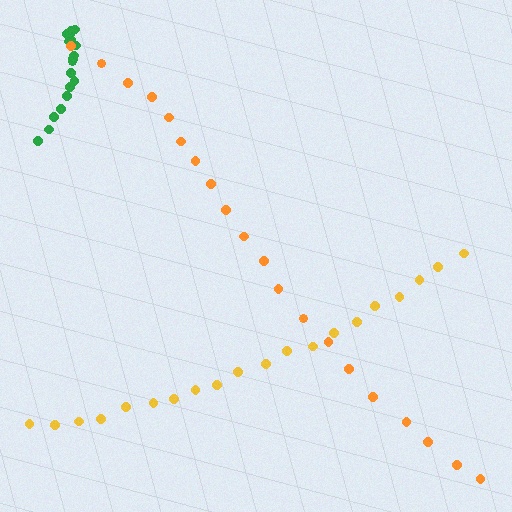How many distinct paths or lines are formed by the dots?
There are 3 distinct paths.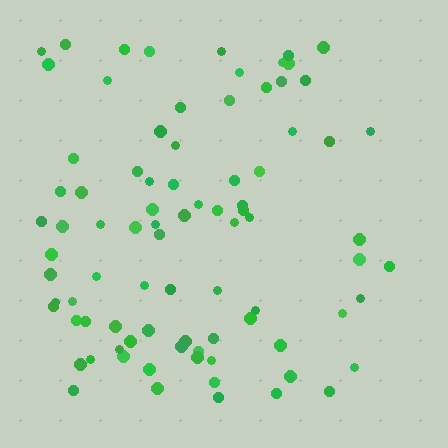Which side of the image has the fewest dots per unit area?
The right.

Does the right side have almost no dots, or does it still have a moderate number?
Still a moderate number, just noticeably fewer than the left.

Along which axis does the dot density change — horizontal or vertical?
Horizontal.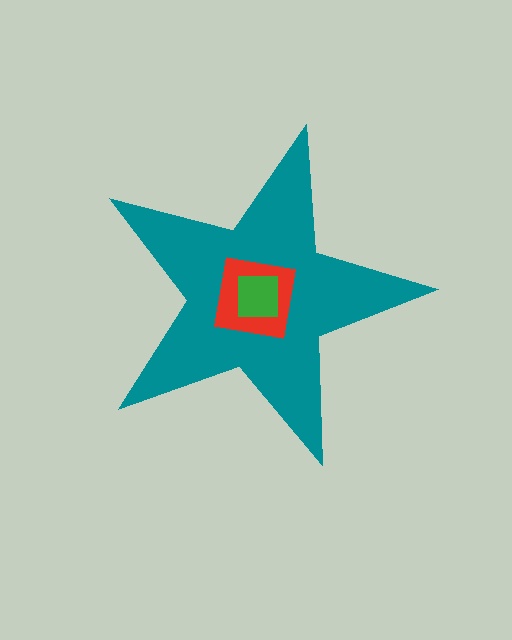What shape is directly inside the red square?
The green square.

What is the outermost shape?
The teal star.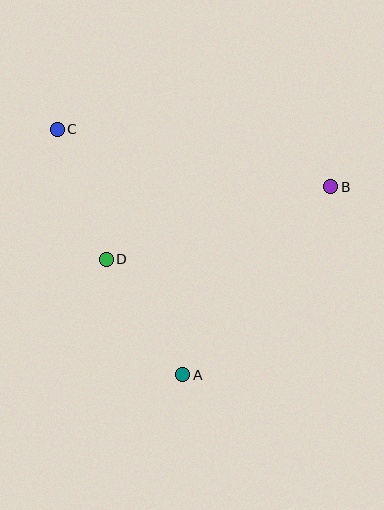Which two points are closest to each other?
Points A and D are closest to each other.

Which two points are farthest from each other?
Points B and C are farthest from each other.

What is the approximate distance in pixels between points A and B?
The distance between A and B is approximately 239 pixels.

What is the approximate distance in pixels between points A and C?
The distance between A and C is approximately 275 pixels.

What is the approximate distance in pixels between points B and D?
The distance between B and D is approximately 236 pixels.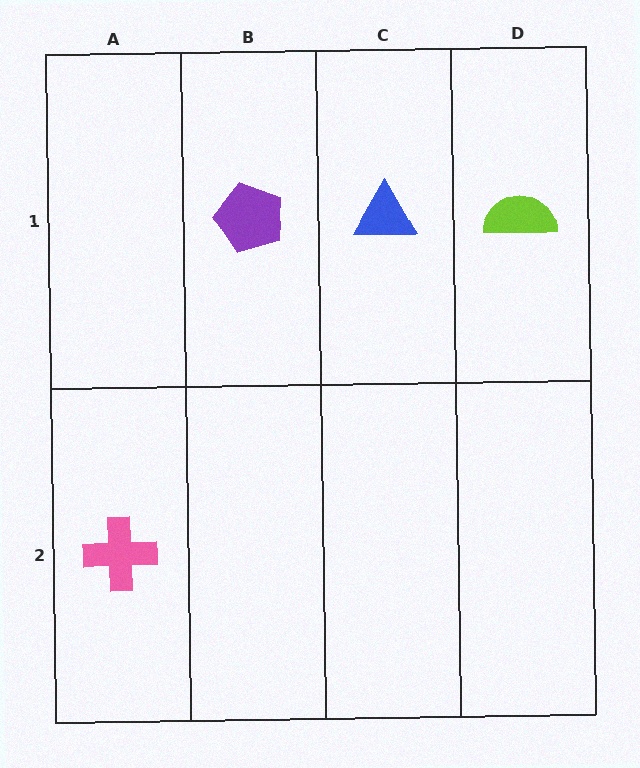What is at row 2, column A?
A pink cross.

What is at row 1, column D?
A lime semicircle.